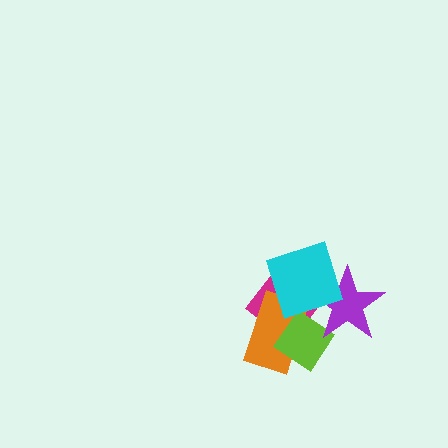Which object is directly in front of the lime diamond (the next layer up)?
The purple star is directly in front of the lime diamond.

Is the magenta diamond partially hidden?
Yes, it is partially covered by another shape.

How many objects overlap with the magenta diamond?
4 objects overlap with the magenta diamond.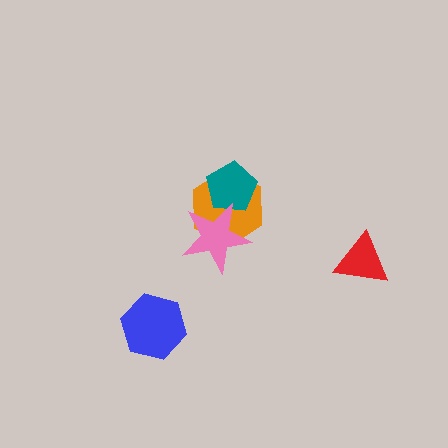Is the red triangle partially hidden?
No, no other shape covers it.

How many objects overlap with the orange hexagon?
2 objects overlap with the orange hexagon.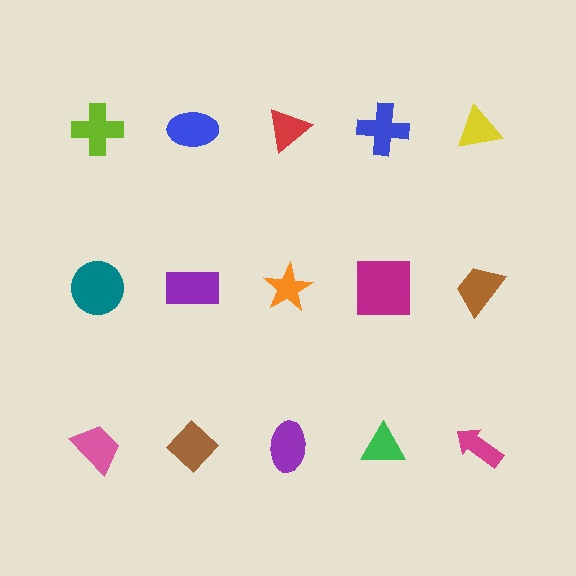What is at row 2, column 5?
A brown trapezoid.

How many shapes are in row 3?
5 shapes.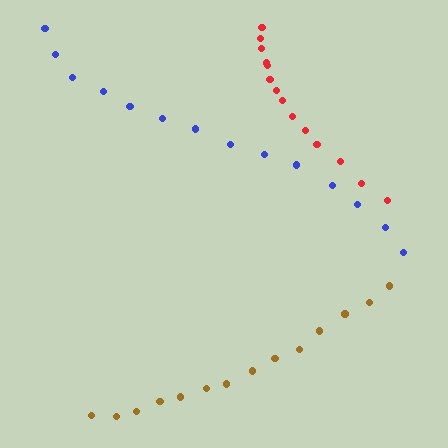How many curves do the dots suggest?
There are 3 distinct paths.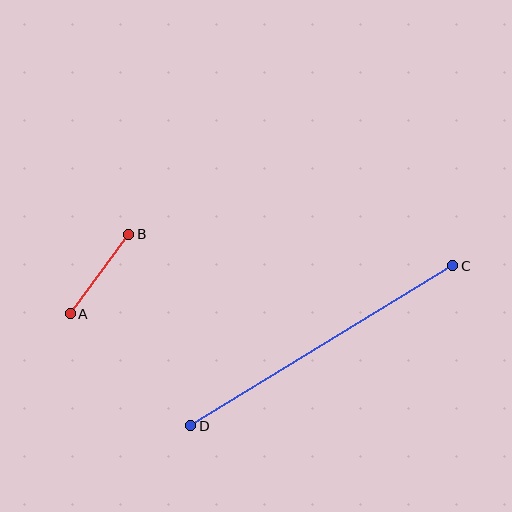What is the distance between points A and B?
The distance is approximately 99 pixels.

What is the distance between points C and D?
The distance is approximately 307 pixels.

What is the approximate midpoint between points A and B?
The midpoint is at approximately (100, 274) pixels.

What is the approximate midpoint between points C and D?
The midpoint is at approximately (322, 346) pixels.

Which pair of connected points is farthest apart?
Points C and D are farthest apart.